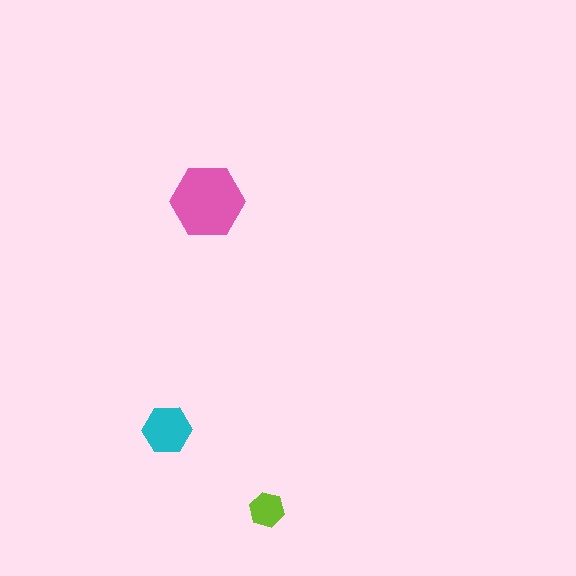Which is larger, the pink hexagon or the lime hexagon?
The pink one.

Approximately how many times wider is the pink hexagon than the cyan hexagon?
About 1.5 times wider.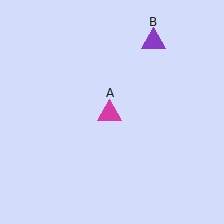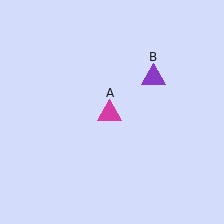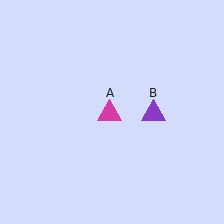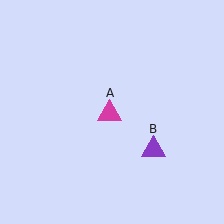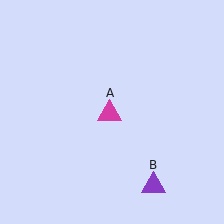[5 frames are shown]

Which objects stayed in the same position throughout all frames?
Magenta triangle (object A) remained stationary.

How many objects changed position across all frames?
1 object changed position: purple triangle (object B).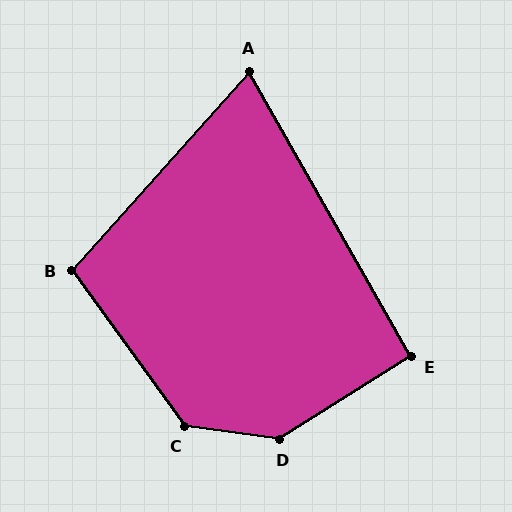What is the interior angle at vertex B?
Approximately 102 degrees (obtuse).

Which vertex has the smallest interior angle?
A, at approximately 71 degrees.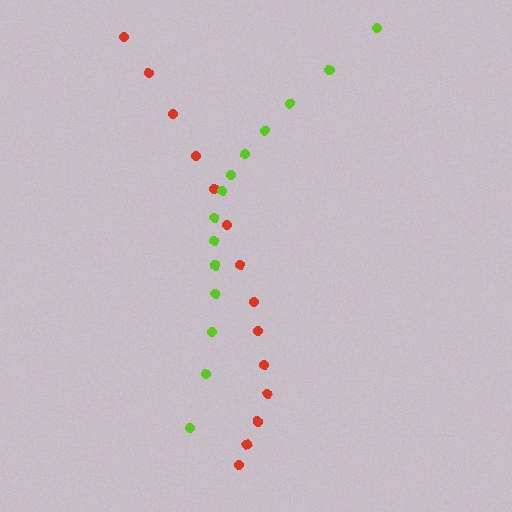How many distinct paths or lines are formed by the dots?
There are 2 distinct paths.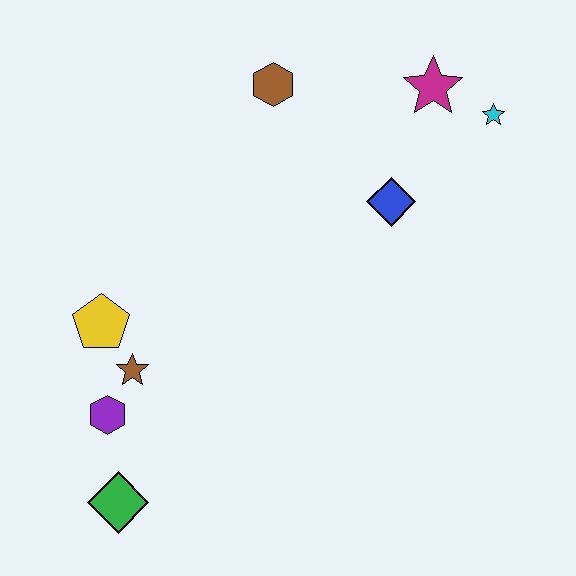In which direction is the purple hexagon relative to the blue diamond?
The purple hexagon is to the left of the blue diamond.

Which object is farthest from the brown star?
The cyan star is farthest from the brown star.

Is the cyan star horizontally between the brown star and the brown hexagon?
No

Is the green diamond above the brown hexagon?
No